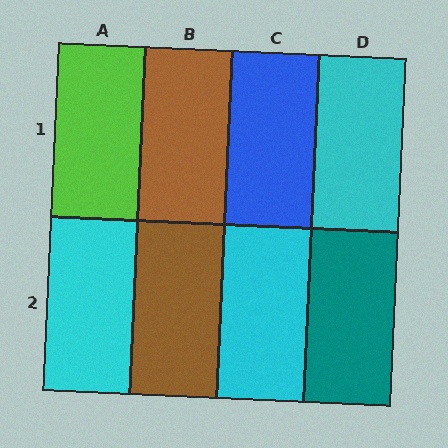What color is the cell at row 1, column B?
Brown.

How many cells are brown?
2 cells are brown.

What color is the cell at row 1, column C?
Blue.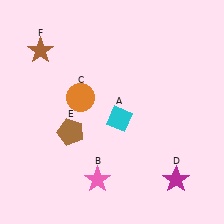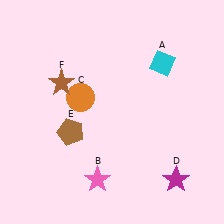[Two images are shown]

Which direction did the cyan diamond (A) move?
The cyan diamond (A) moved up.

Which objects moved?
The objects that moved are: the cyan diamond (A), the brown star (F).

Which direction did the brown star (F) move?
The brown star (F) moved down.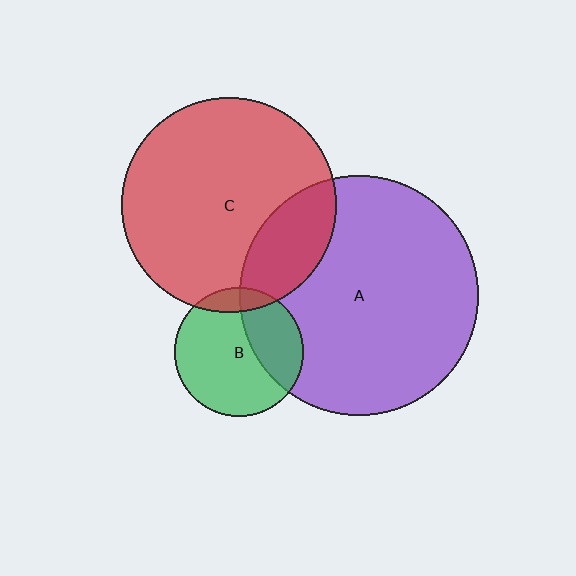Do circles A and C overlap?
Yes.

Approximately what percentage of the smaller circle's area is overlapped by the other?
Approximately 20%.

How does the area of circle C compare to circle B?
Approximately 2.8 times.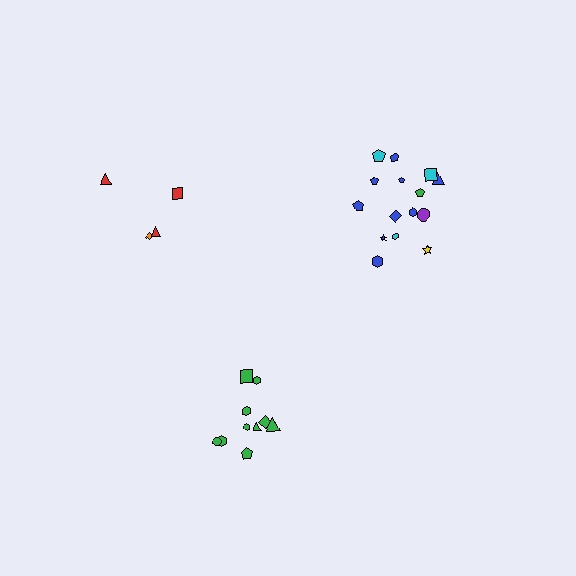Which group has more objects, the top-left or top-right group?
The top-right group.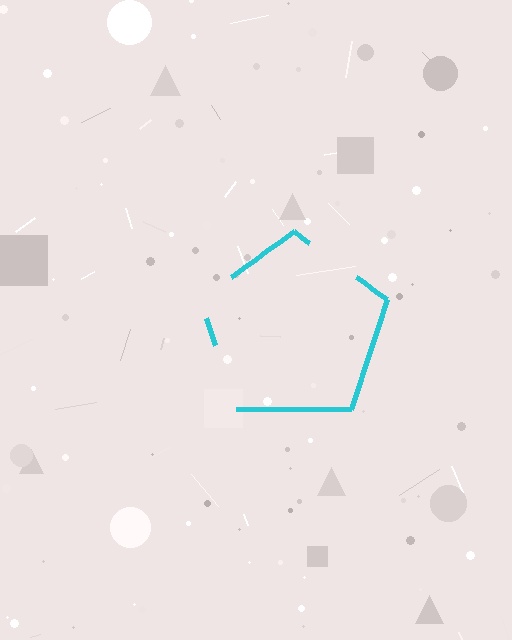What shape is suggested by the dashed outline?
The dashed outline suggests a pentagon.